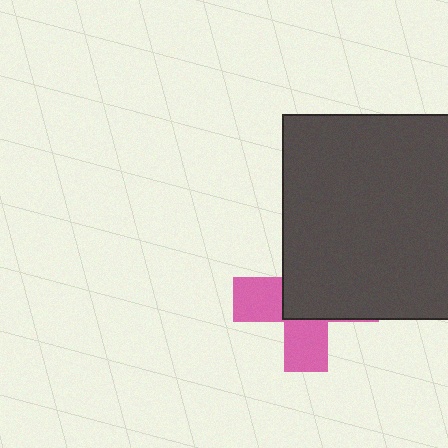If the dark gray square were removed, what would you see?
You would see the complete pink cross.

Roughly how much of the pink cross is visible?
A small part of it is visible (roughly 42%).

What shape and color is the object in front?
The object in front is a dark gray square.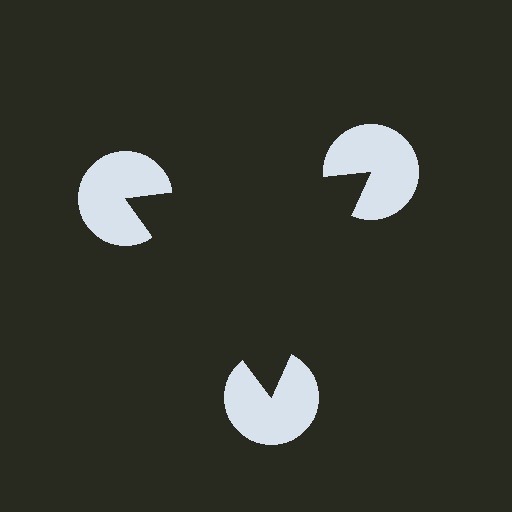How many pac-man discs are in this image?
There are 3 — one at each vertex of the illusory triangle.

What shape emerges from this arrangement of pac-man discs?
An illusory triangle — its edges are inferred from the aligned wedge cuts in the pac-man discs, not physically drawn.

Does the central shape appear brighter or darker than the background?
It typically appears slightly darker than the background, even though no actual brightness change is drawn.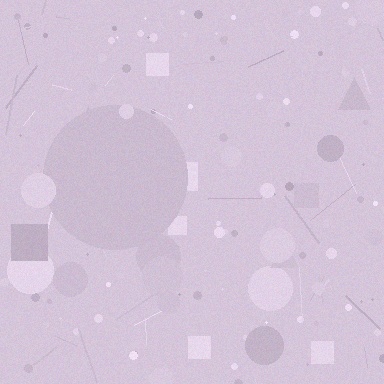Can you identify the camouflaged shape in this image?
The camouflaged shape is a circle.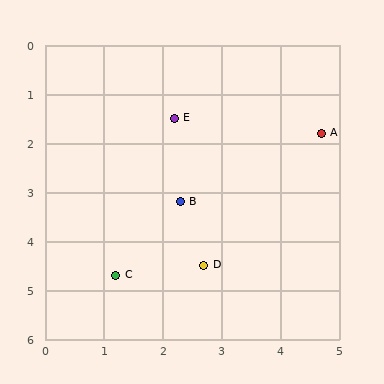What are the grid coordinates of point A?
Point A is at approximately (4.7, 1.8).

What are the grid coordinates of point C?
Point C is at approximately (1.2, 4.7).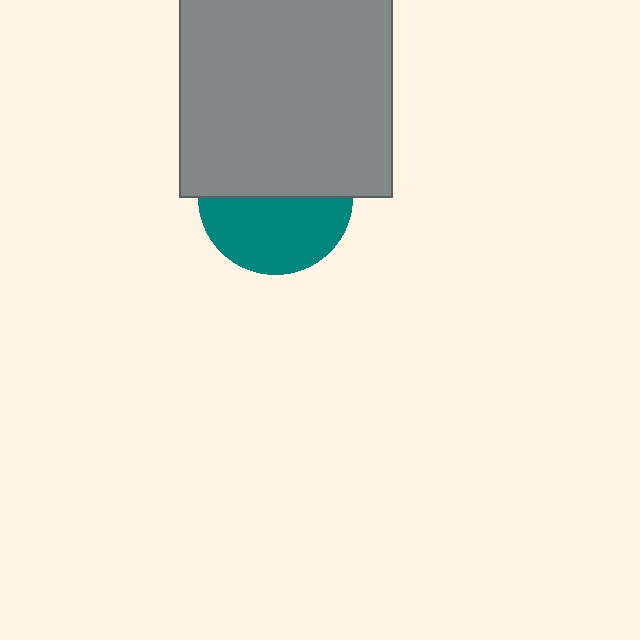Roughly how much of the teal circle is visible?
About half of it is visible (roughly 50%).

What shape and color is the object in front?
The object in front is a gray square.